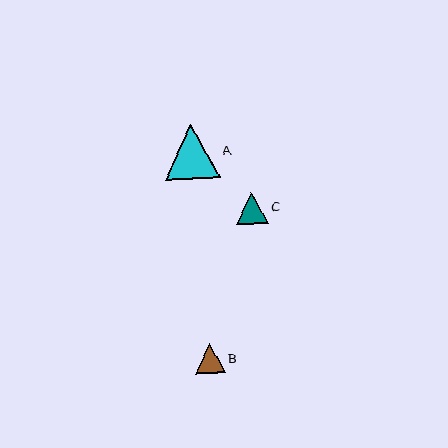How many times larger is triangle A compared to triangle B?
Triangle A is approximately 1.9 times the size of triangle B.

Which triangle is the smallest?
Triangle B is the smallest with a size of approximately 30 pixels.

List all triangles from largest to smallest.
From largest to smallest: A, C, B.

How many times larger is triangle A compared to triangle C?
Triangle A is approximately 1.7 times the size of triangle C.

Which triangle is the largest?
Triangle A is the largest with a size of approximately 56 pixels.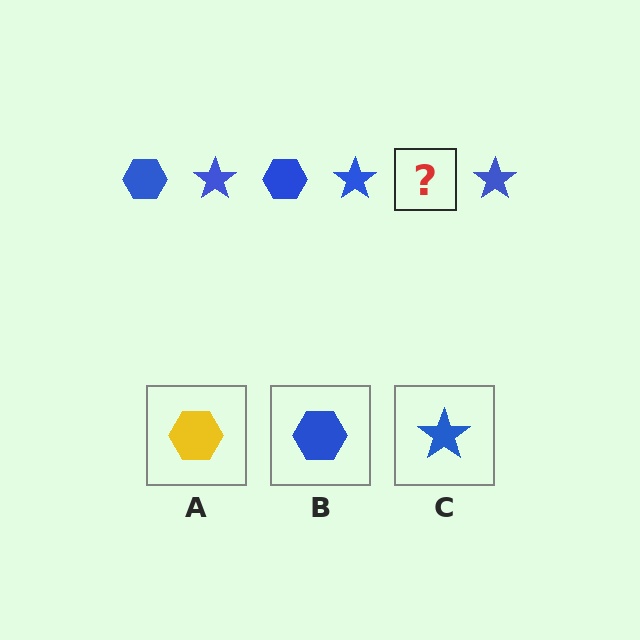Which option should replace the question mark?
Option B.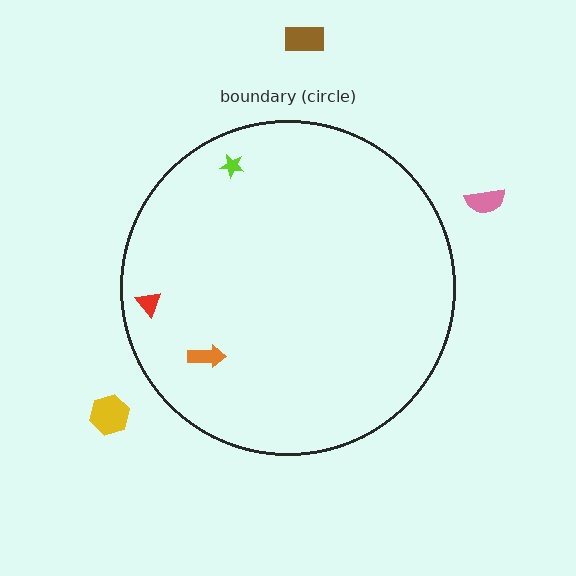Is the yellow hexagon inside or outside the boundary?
Outside.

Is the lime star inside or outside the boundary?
Inside.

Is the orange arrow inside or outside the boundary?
Inside.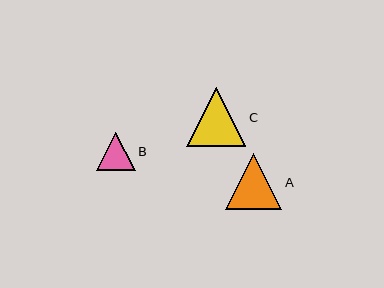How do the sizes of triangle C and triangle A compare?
Triangle C and triangle A are approximately the same size.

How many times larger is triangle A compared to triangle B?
Triangle A is approximately 1.5 times the size of triangle B.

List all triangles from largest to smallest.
From largest to smallest: C, A, B.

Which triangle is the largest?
Triangle C is the largest with a size of approximately 59 pixels.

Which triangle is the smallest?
Triangle B is the smallest with a size of approximately 38 pixels.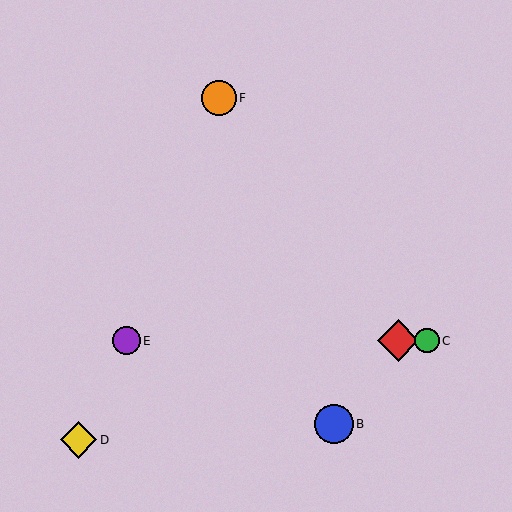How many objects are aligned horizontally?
3 objects (A, C, E) are aligned horizontally.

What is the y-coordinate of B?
Object B is at y≈424.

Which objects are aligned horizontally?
Objects A, C, E are aligned horizontally.